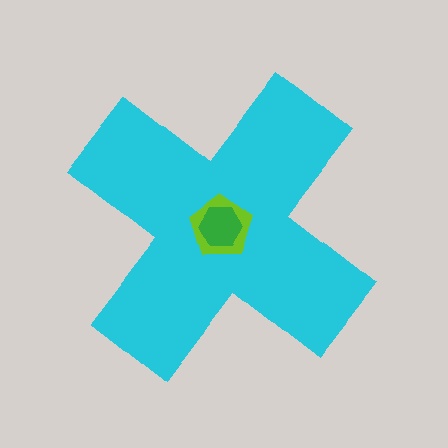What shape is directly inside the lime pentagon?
The green hexagon.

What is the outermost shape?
The cyan cross.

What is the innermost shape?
The green hexagon.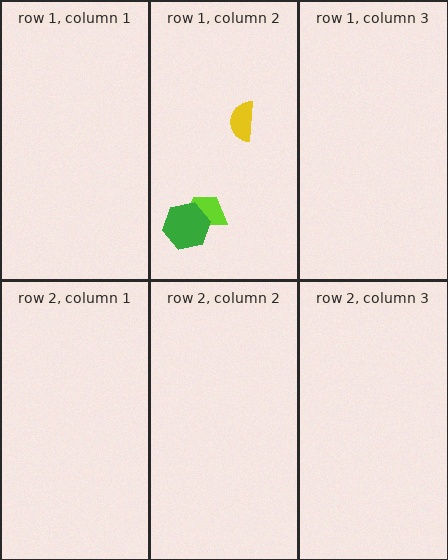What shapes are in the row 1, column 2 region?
The lime trapezoid, the yellow semicircle, the green hexagon.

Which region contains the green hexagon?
The row 1, column 2 region.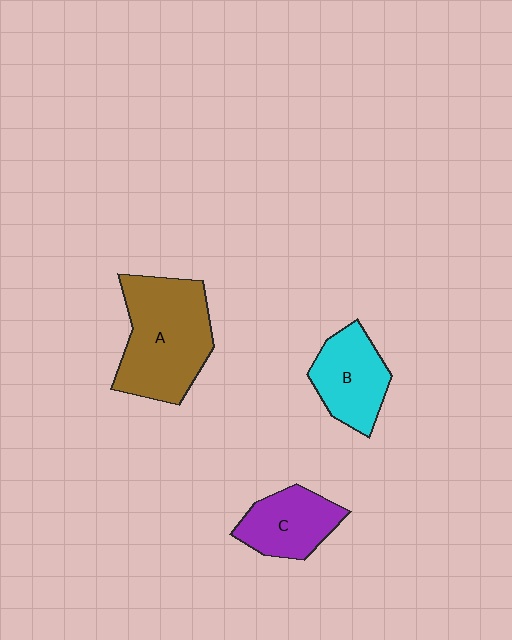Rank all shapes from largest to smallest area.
From largest to smallest: A (brown), B (cyan), C (purple).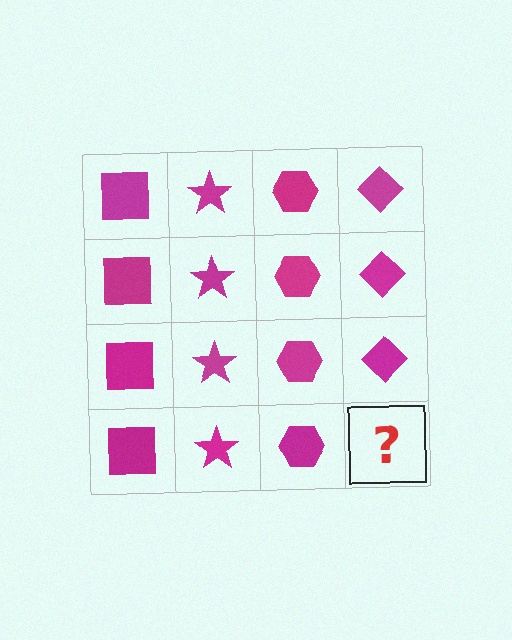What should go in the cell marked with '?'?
The missing cell should contain a magenta diamond.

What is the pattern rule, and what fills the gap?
The rule is that each column has a consistent shape. The gap should be filled with a magenta diamond.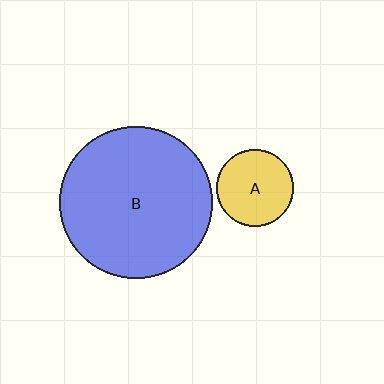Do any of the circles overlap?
No, none of the circles overlap.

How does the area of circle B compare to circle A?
Approximately 3.9 times.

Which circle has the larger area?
Circle B (blue).